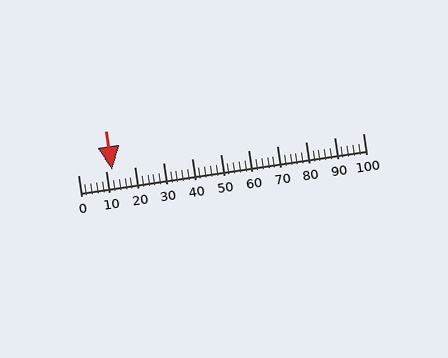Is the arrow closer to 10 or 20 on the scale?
The arrow is closer to 10.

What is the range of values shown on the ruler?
The ruler shows values from 0 to 100.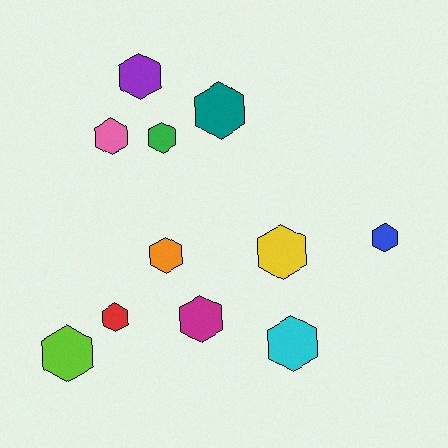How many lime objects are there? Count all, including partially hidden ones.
There is 1 lime object.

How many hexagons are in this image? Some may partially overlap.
There are 11 hexagons.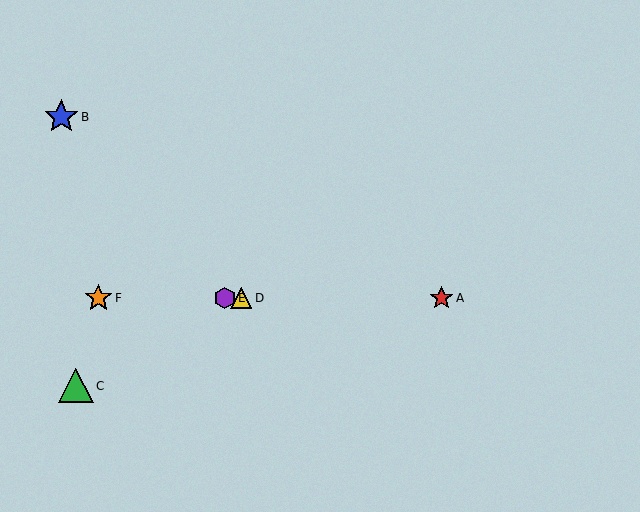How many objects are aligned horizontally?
4 objects (A, D, E, F) are aligned horizontally.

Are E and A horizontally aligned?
Yes, both are at y≈298.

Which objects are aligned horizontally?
Objects A, D, E, F are aligned horizontally.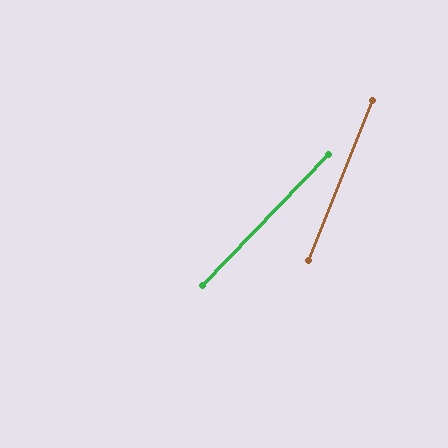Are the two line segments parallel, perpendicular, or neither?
Neither parallel nor perpendicular — they differ by about 22°.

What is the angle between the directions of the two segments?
Approximately 22 degrees.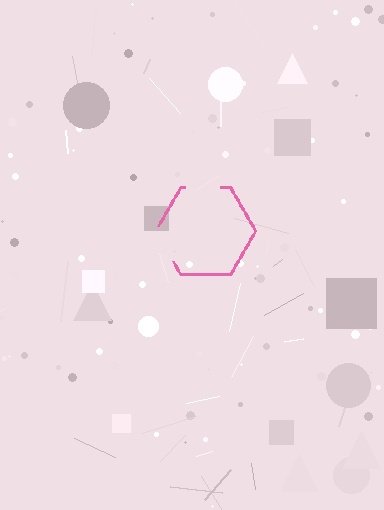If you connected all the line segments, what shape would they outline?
They would outline a hexagon.